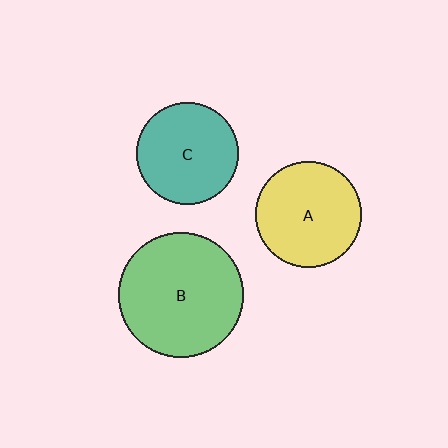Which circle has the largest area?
Circle B (green).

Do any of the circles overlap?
No, none of the circles overlap.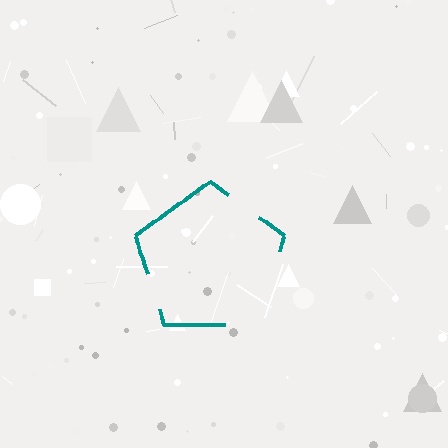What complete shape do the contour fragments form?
The contour fragments form a pentagon.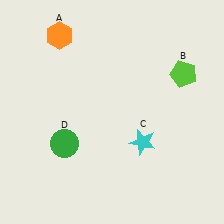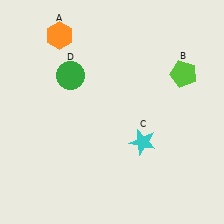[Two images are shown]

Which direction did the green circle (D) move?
The green circle (D) moved up.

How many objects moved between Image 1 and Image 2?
1 object moved between the two images.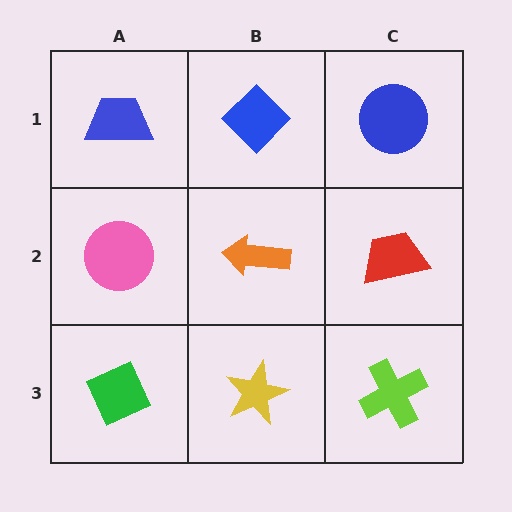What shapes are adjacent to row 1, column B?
An orange arrow (row 2, column B), a blue trapezoid (row 1, column A), a blue circle (row 1, column C).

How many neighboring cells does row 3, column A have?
2.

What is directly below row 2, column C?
A lime cross.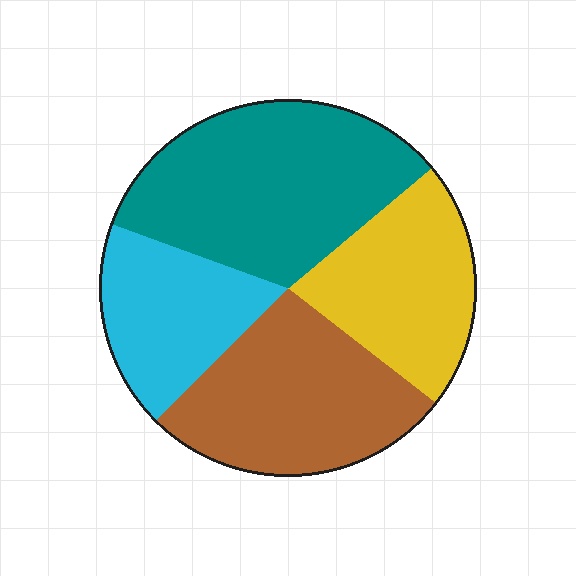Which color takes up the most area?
Teal, at roughly 35%.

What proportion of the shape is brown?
Brown covers about 25% of the shape.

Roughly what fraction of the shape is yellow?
Yellow covers 22% of the shape.